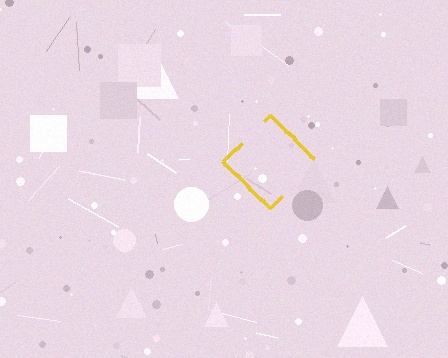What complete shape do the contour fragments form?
The contour fragments form a diamond.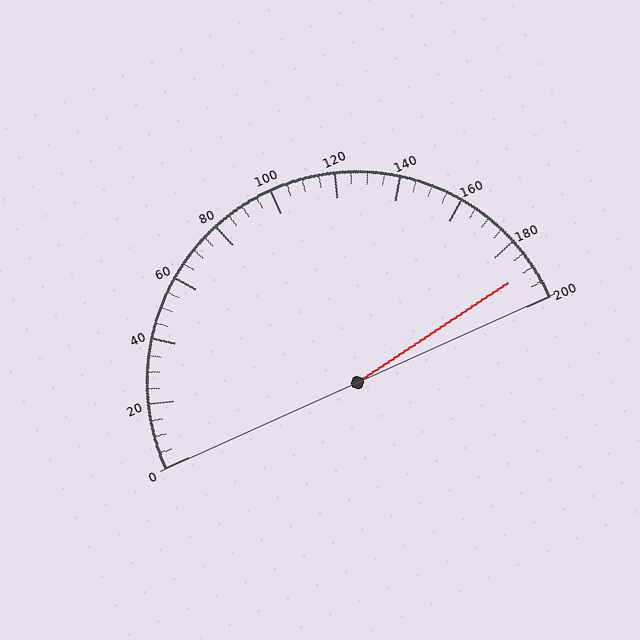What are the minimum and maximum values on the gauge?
The gauge ranges from 0 to 200.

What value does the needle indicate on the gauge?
The needle indicates approximately 190.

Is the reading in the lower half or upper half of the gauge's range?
The reading is in the upper half of the range (0 to 200).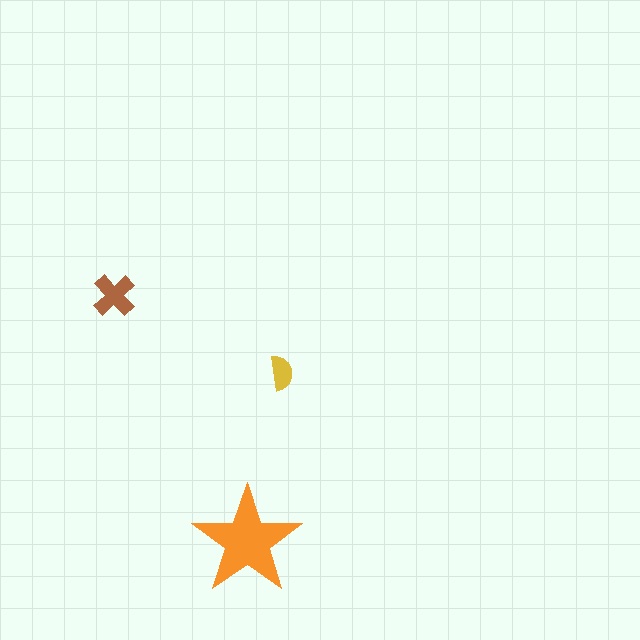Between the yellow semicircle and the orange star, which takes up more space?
The orange star.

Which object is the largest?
The orange star.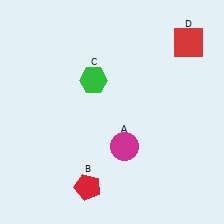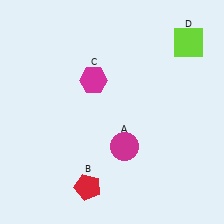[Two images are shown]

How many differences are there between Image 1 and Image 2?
There are 2 differences between the two images.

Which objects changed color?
C changed from green to magenta. D changed from red to lime.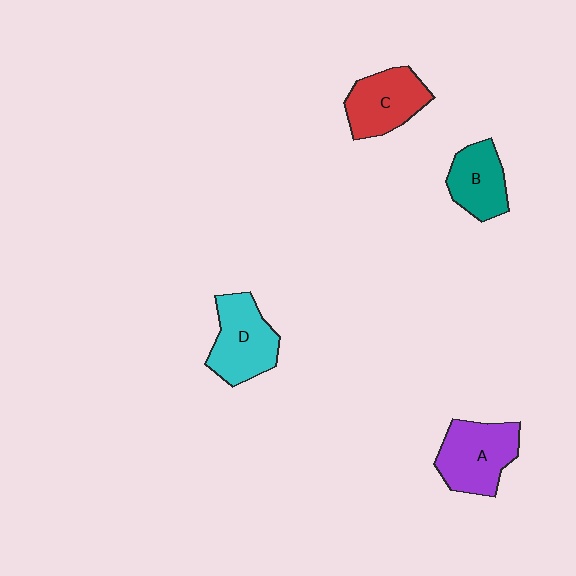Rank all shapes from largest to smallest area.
From largest to smallest: A (purple), D (cyan), C (red), B (teal).